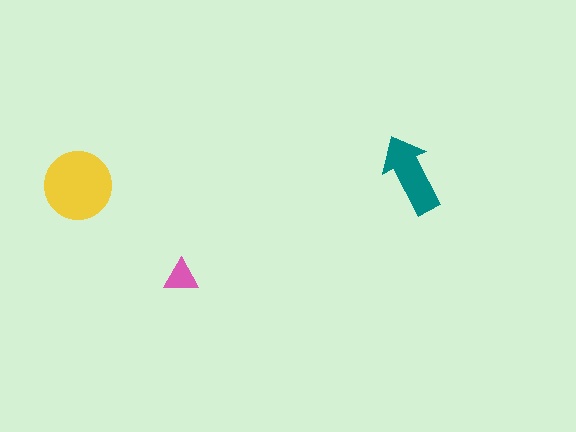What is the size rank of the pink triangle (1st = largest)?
3rd.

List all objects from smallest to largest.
The pink triangle, the teal arrow, the yellow circle.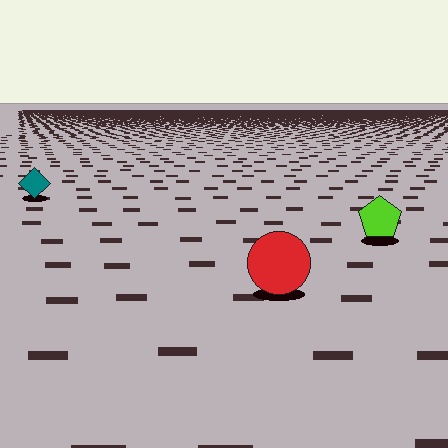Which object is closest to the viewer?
The red circle is closest. The texture marks near it are larger and more spread out.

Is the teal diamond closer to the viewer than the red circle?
No. The red circle is closer — you can tell from the texture gradient: the ground texture is coarser near it.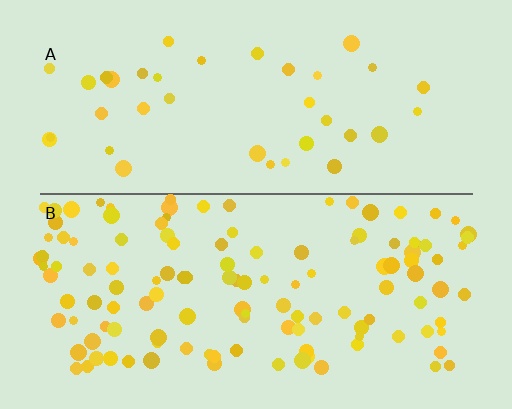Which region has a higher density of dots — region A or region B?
B (the bottom).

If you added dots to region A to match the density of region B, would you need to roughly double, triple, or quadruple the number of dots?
Approximately triple.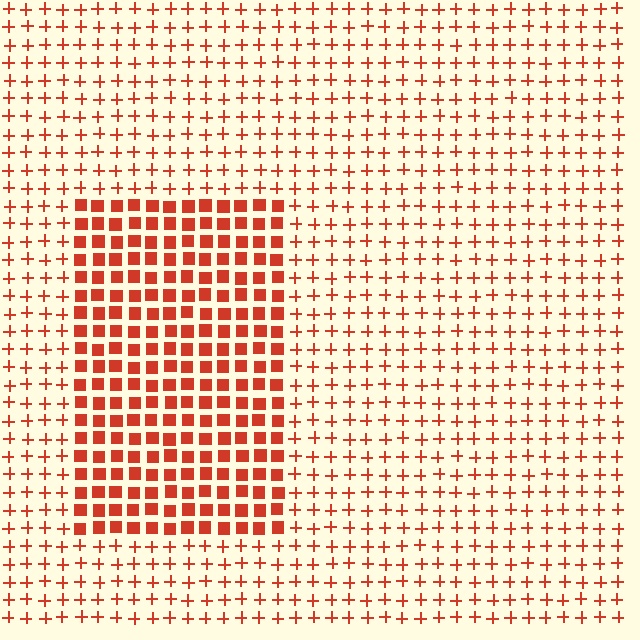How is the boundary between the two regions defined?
The boundary is defined by a change in element shape: squares inside vs. plus signs outside. All elements share the same color and spacing.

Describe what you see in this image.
The image is filled with small red elements arranged in a uniform grid. A rectangle-shaped region contains squares, while the surrounding area contains plus signs. The boundary is defined purely by the change in element shape.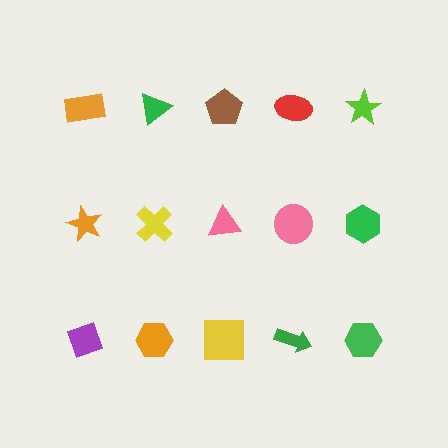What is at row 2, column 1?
An orange star.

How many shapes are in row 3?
5 shapes.